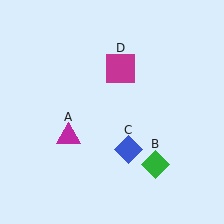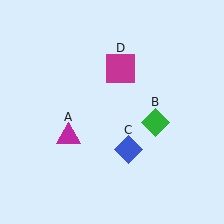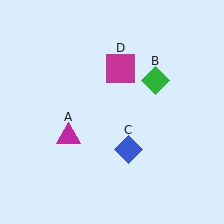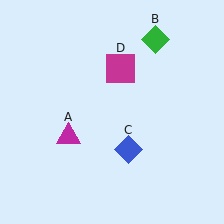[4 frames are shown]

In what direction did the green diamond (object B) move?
The green diamond (object B) moved up.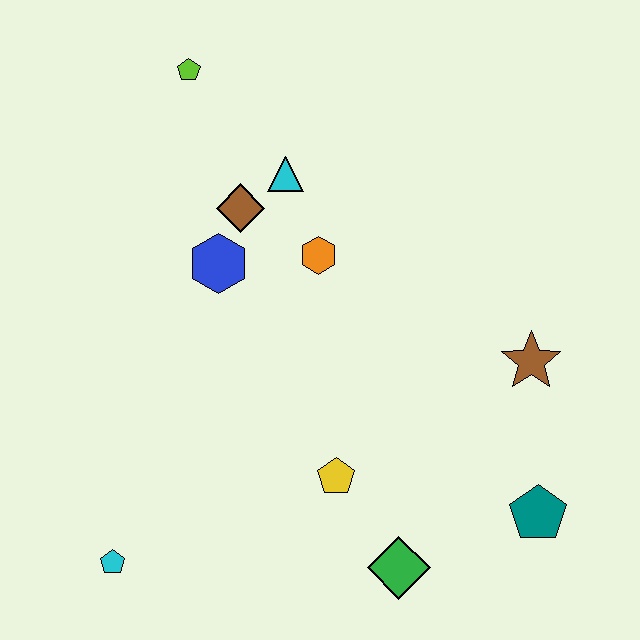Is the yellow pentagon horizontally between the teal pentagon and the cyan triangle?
Yes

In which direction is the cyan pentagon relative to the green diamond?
The cyan pentagon is to the left of the green diamond.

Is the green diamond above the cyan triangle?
No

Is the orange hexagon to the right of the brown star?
No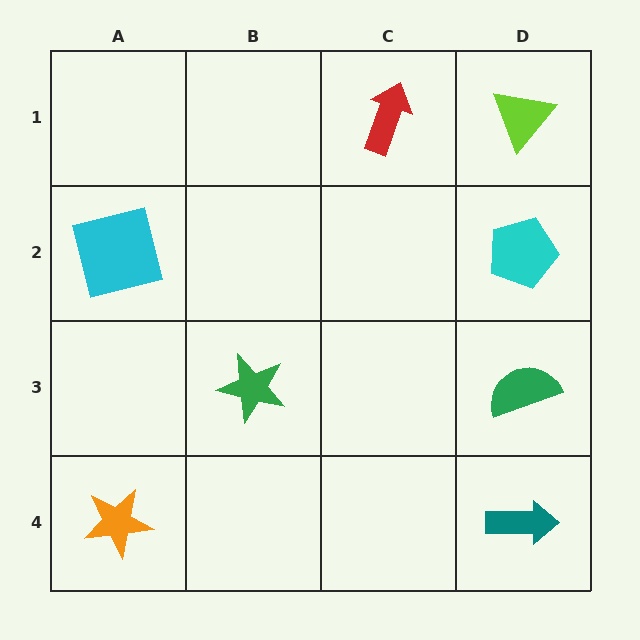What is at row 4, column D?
A teal arrow.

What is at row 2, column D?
A cyan pentagon.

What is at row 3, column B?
A green star.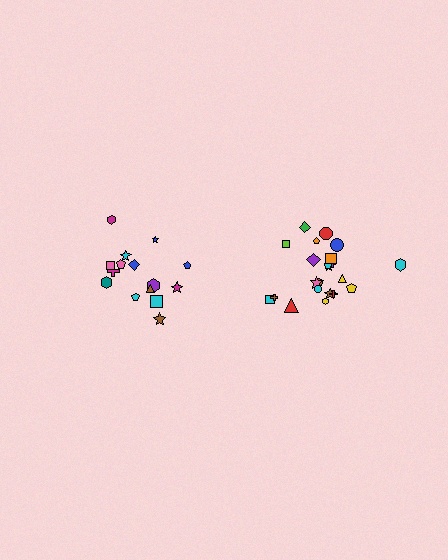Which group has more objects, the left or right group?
The right group.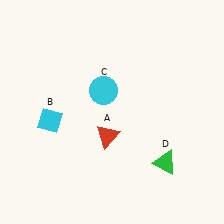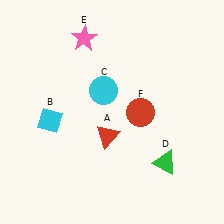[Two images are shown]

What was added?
A pink star (E), a red circle (F) were added in Image 2.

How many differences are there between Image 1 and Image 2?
There are 2 differences between the two images.